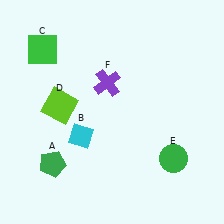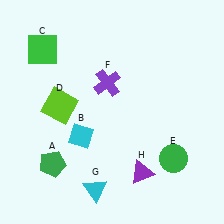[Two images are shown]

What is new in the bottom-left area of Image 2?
A cyan triangle (G) was added in the bottom-left area of Image 2.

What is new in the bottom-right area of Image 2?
A purple triangle (H) was added in the bottom-right area of Image 2.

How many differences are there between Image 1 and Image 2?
There are 2 differences between the two images.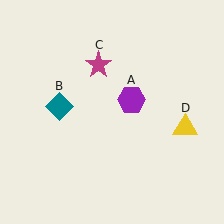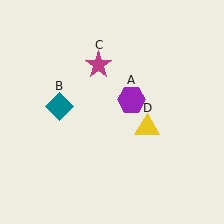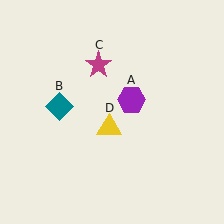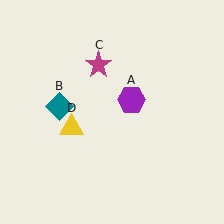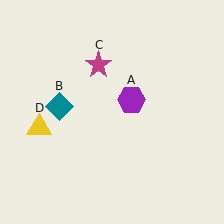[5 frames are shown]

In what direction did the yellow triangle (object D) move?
The yellow triangle (object D) moved left.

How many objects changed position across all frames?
1 object changed position: yellow triangle (object D).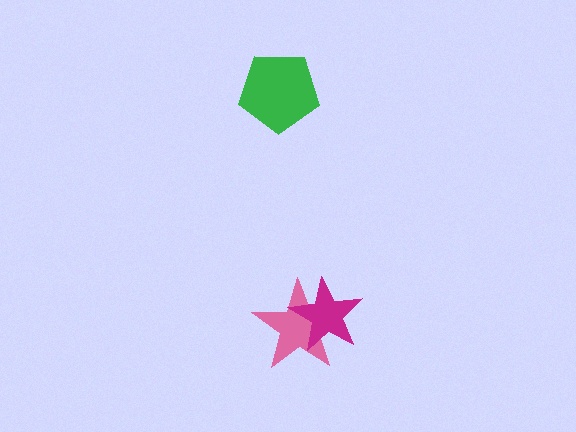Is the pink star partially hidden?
Yes, it is partially covered by another shape.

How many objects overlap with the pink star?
1 object overlaps with the pink star.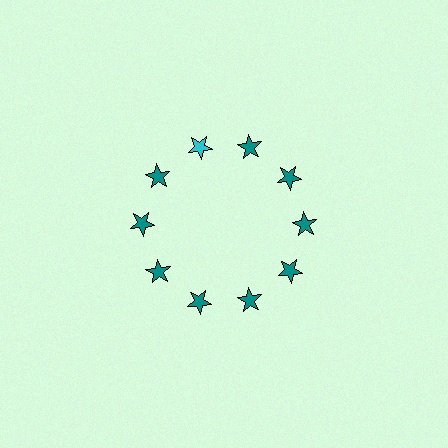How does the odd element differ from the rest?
It has a different color: cyan instead of teal.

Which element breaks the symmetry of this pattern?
The cyan star at roughly the 11 o'clock position breaks the symmetry. All other shapes are teal stars.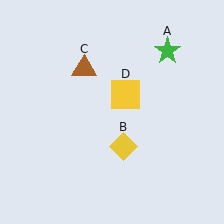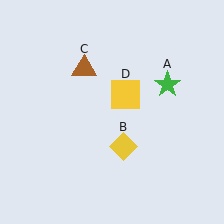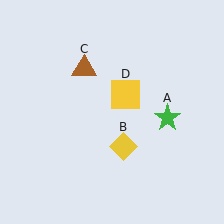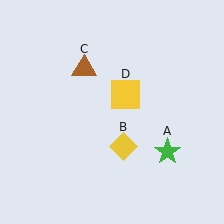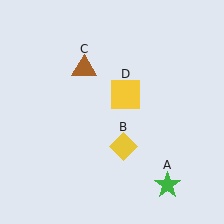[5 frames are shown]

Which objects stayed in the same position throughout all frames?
Yellow diamond (object B) and brown triangle (object C) and yellow square (object D) remained stationary.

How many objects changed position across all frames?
1 object changed position: green star (object A).